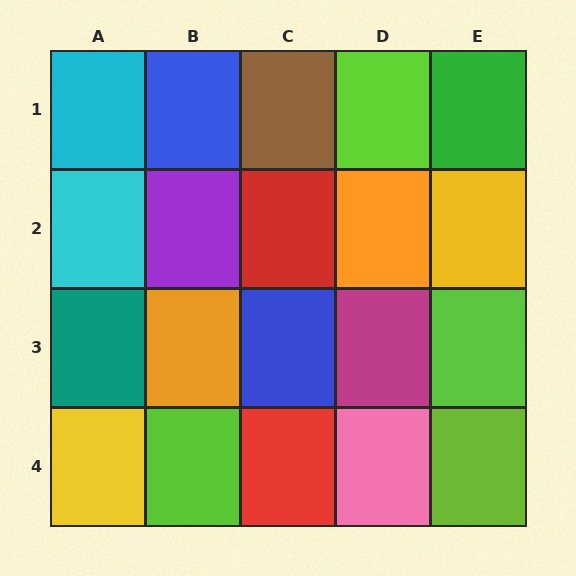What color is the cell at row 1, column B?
Blue.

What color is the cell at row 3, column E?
Lime.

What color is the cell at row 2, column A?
Cyan.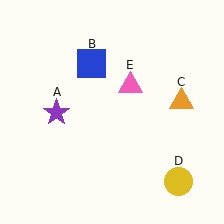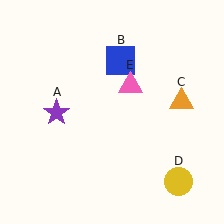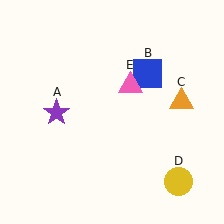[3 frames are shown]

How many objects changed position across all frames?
1 object changed position: blue square (object B).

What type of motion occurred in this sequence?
The blue square (object B) rotated clockwise around the center of the scene.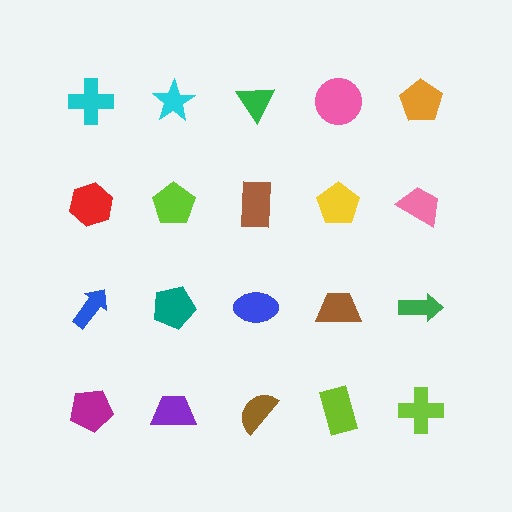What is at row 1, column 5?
An orange pentagon.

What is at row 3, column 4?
A brown trapezoid.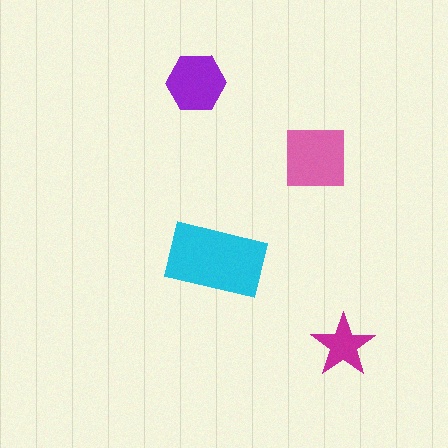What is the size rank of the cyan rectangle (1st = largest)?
1st.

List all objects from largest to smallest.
The cyan rectangle, the pink square, the purple hexagon, the magenta star.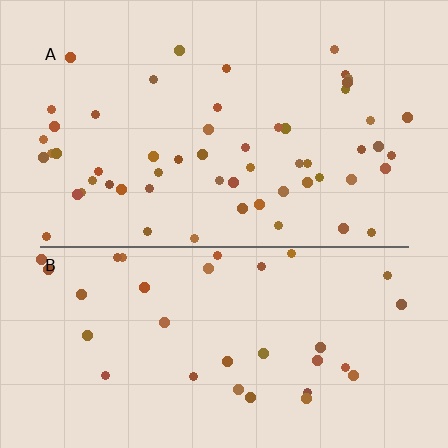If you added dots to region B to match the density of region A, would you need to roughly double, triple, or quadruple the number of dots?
Approximately double.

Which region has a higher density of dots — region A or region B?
A (the top).